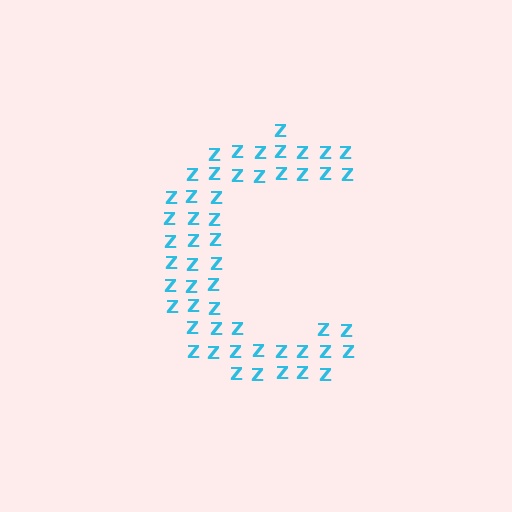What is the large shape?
The large shape is the letter C.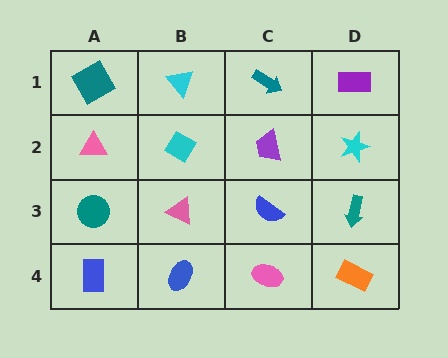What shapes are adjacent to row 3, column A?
A pink triangle (row 2, column A), a blue rectangle (row 4, column A), a pink triangle (row 3, column B).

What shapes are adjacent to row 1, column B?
A cyan diamond (row 2, column B), a teal diamond (row 1, column A), a teal arrow (row 1, column C).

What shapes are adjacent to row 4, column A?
A teal circle (row 3, column A), a blue ellipse (row 4, column B).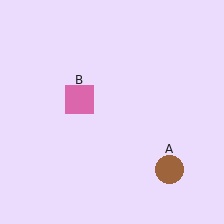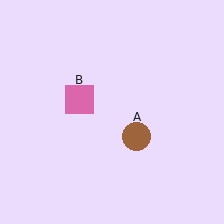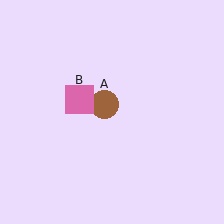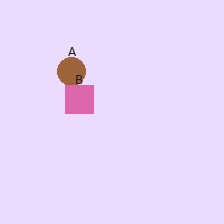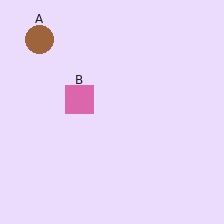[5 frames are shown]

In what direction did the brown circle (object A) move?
The brown circle (object A) moved up and to the left.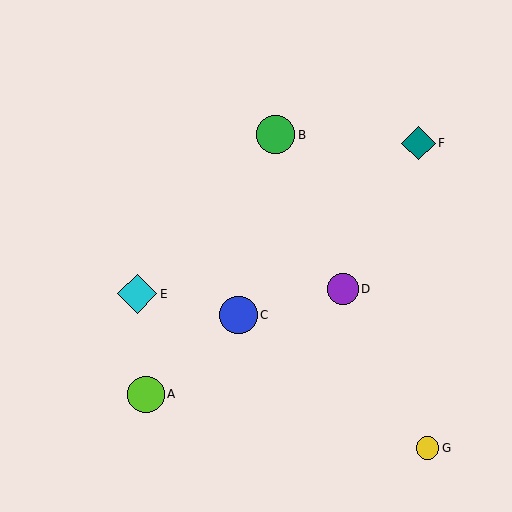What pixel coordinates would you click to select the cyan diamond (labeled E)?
Click at (137, 294) to select the cyan diamond E.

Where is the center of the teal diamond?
The center of the teal diamond is at (419, 143).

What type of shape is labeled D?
Shape D is a purple circle.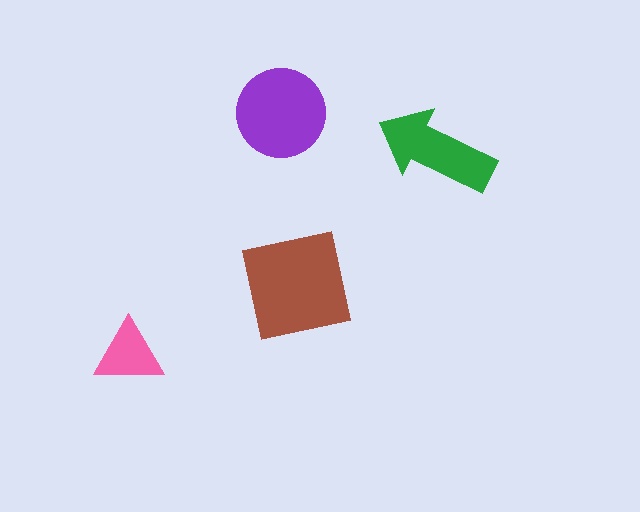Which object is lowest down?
The pink triangle is bottommost.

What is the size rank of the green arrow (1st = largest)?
3rd.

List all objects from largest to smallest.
The brown square, the purple circle, the green arrow, the pink triangle.